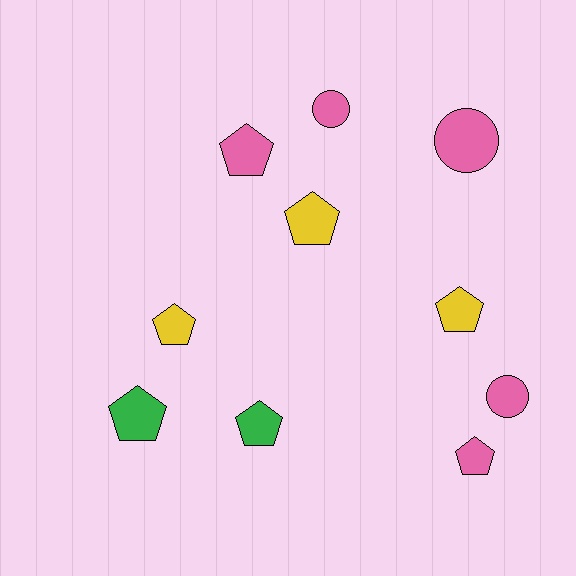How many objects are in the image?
There are 10 objects.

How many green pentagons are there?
There are 2 green pentagons.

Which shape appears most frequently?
Pentagon, with 7 objects.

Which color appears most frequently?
Pink, with 5 objects.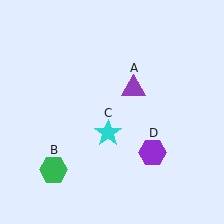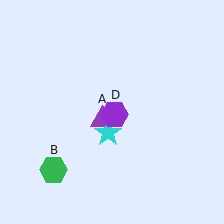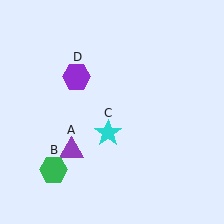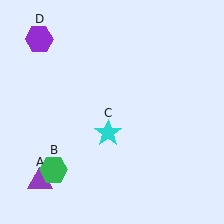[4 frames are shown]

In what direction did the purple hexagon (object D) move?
The purple hexagon (object D) moved up and to the left.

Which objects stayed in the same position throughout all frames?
Green hexagon (object B) and cyan star (object C) remained stationary.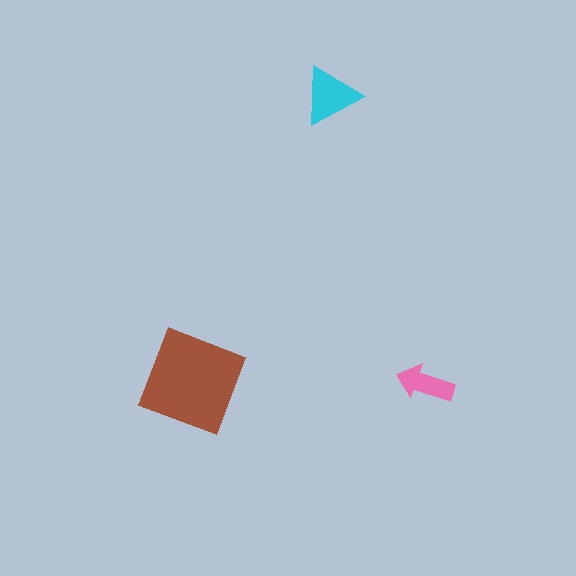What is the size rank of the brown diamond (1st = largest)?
1st.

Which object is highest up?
The cyan triangle is topmost.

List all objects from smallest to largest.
The pink arrow, the cyan triangle, the brown diamond.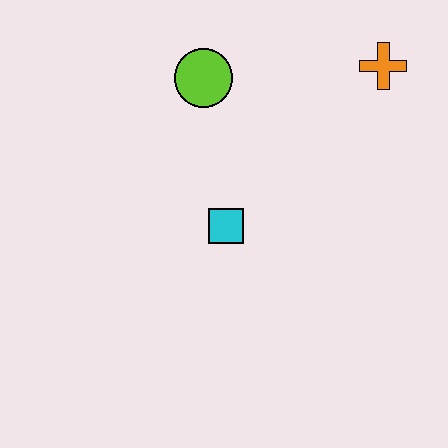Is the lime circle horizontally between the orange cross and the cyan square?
No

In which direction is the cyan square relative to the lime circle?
The cyan square is below the lime circle.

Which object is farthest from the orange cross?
The cyan square is farthest from the orange cross.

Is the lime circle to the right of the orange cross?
No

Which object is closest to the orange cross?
The lime circle is closest to the orange cross.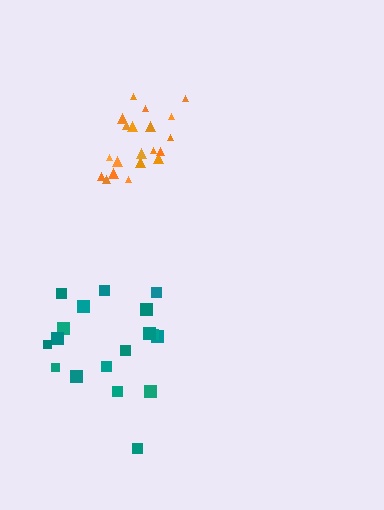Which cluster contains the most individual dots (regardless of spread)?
Orange (20).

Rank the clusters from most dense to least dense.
orange, teal.